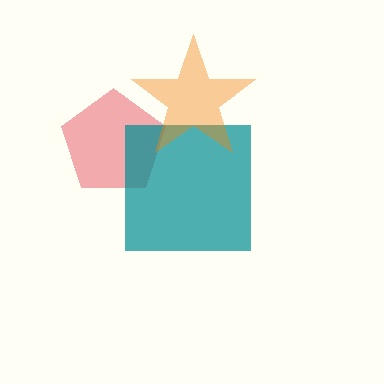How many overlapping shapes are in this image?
There are 3 overlapping shapes in the image.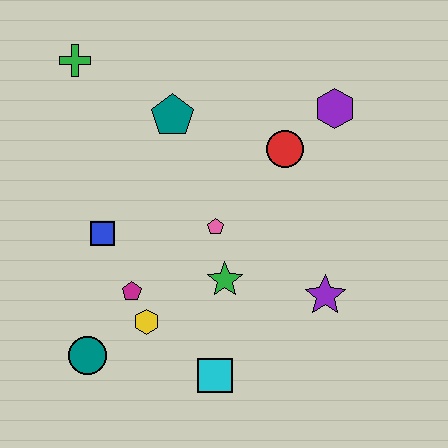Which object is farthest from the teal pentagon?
The cyan square is farthest from the teal pentagon.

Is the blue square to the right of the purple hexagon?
No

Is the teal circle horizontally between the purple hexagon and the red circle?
No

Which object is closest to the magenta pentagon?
The yellow hexagon is closest to the magenta pentagon.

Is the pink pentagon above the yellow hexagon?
Yes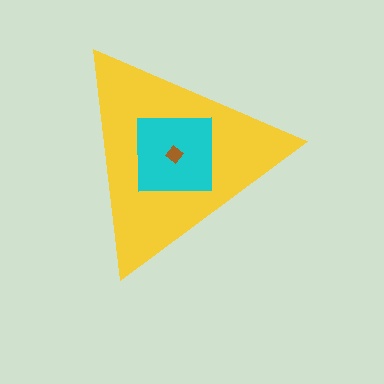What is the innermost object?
The brown diamond.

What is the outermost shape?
The yellow triangle.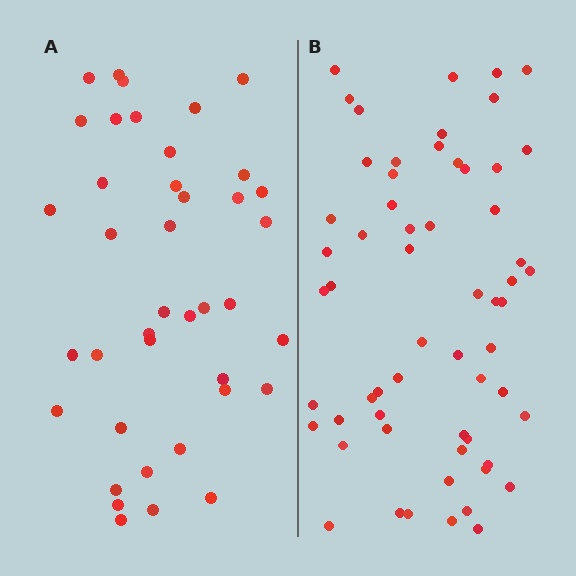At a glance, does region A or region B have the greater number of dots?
Region B (the right region) has more dots.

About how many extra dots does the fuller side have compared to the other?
Region B has approximately 20 more dots than region A.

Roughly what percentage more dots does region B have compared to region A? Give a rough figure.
About 50% more.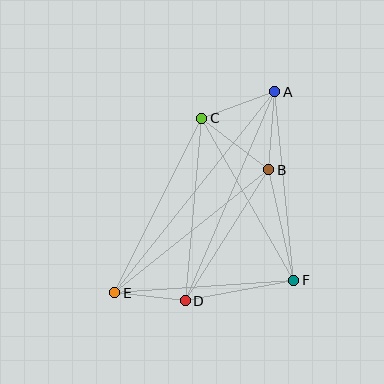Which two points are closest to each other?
Points D and E are closest to each other.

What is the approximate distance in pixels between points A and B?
The distance between A and B is approximately 78 pixels.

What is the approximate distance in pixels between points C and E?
The distance between C and E is approximately 195 pixels.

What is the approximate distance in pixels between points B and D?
The distance between B and D is approximately 155 pixels.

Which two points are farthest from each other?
Points A and E are farthest from each other.